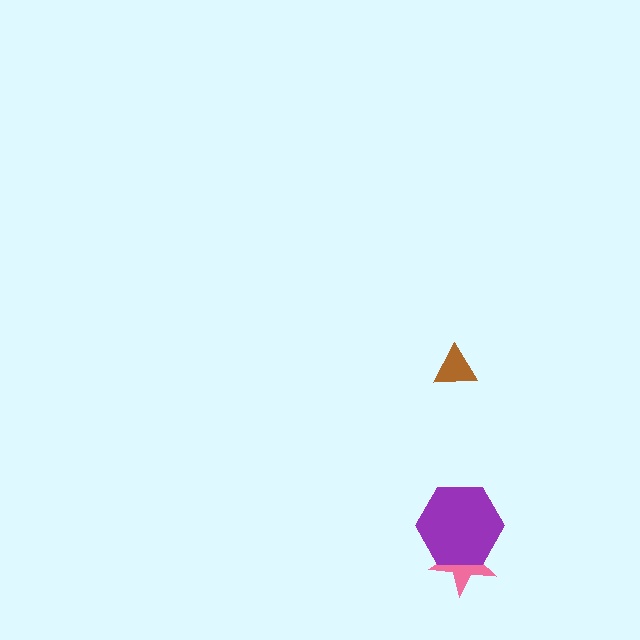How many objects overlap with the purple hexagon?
1 object overlaps with the purple hexagon.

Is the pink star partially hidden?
Yes, it is partially covered by another shape.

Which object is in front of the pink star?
The purple hexagon is in front of the pink star.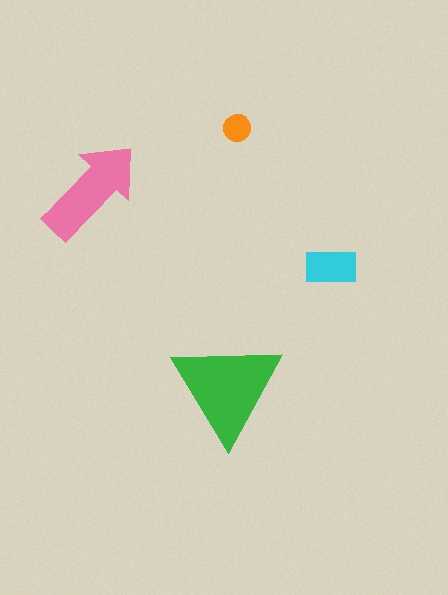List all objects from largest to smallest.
The green triangle, the pink arrow, the cyan rectangle, the orange circle.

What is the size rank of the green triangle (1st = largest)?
1st.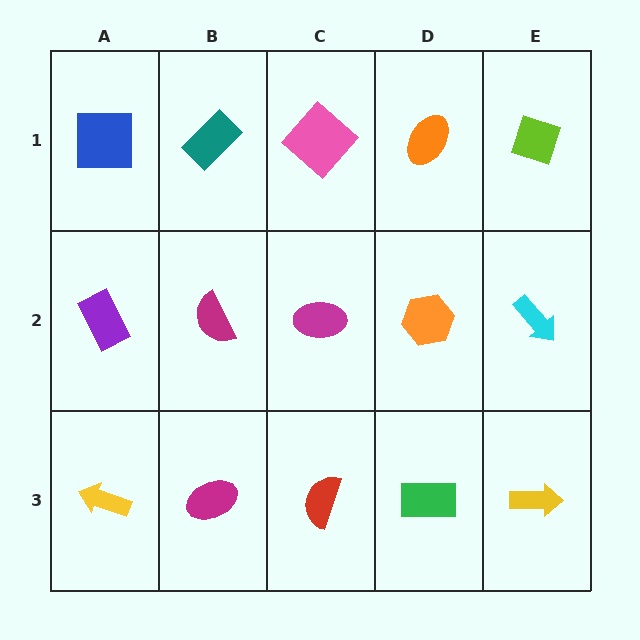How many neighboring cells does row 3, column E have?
2.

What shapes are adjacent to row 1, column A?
A purple rectangle (row 2, column A), a teal rectangle (row 1, column B).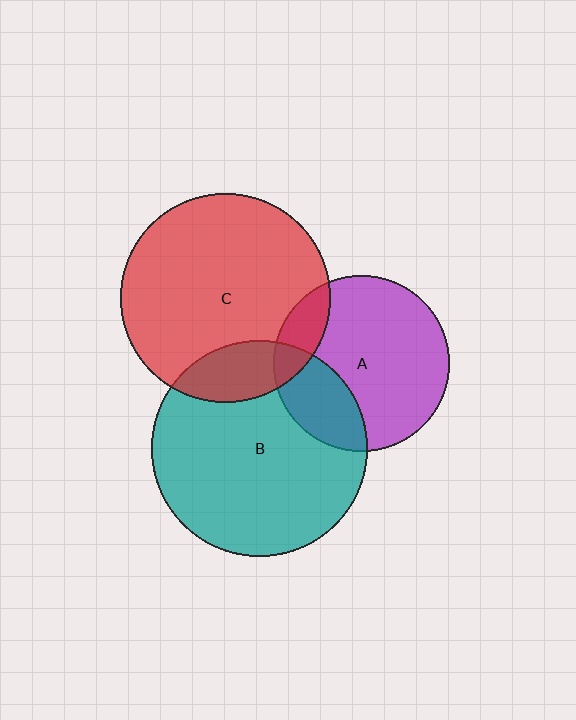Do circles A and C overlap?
Yes.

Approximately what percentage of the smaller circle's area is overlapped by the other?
Approximately 15%.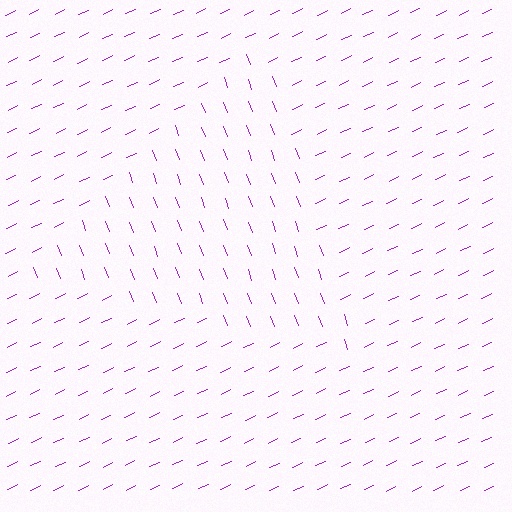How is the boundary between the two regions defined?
The boundary is defined purely by a change in line orientation (approximately 85 degrees difference). All lines are the same color and thickness.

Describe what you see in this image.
The image is filled with small purple line segments. A triangle region in the image has lines oriented differently from the surrounding lines, creating a visible texture boundary.